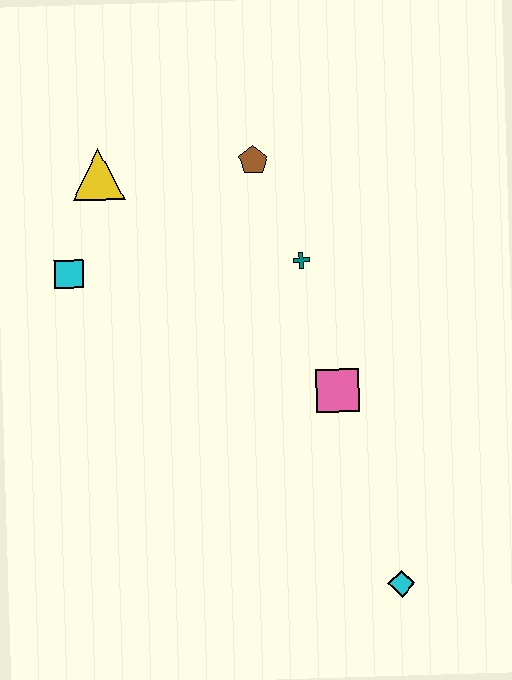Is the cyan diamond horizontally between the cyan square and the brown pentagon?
No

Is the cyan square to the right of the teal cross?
No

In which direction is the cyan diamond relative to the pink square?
The cyan diamond is below the pink square.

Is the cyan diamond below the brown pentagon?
Yes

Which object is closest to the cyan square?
The yellow triangle is closest to the cyan square.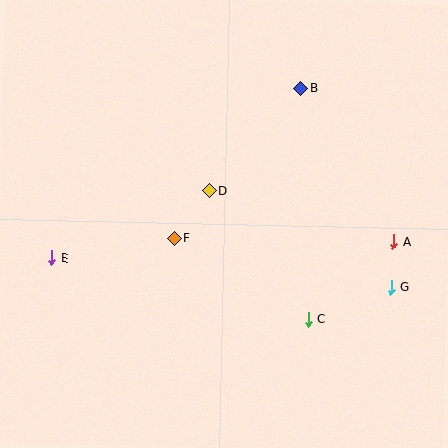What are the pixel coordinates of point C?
Point C is at (308, 319).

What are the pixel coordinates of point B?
Point B is at (301, 88).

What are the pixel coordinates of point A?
Point A is at (393, 241).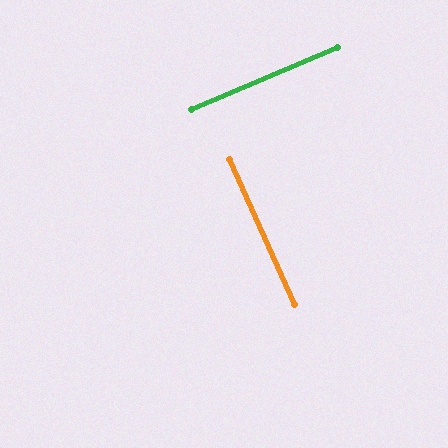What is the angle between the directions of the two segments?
Approximately 89 degrees.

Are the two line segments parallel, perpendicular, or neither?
Perpendicular — they meet at approximately 89°.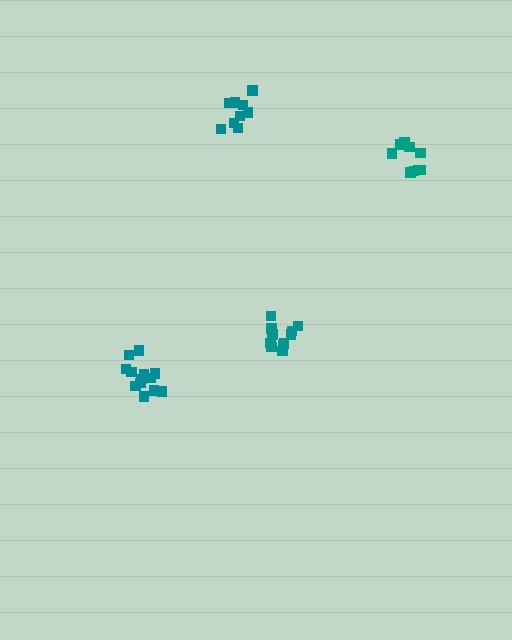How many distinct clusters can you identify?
There are 4 distinct clusters.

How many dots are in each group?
Group 1: 9 dots, Group 2: 14 dots, Group 3: 11 dots, Group 4: 9 dots (43 total).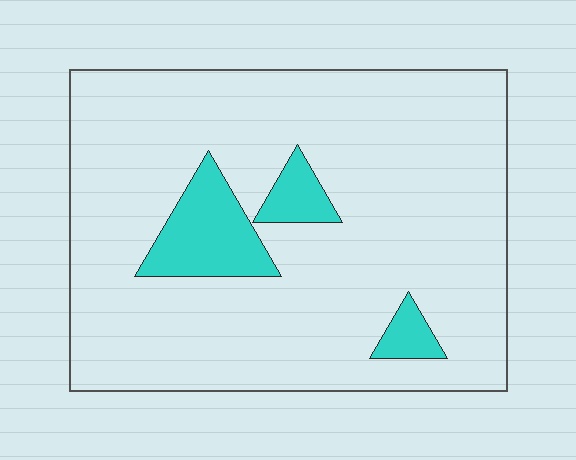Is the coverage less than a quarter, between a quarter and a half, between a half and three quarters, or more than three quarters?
Less than a quarter.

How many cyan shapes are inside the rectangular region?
3.